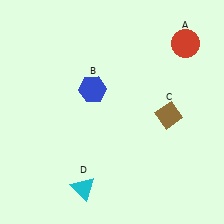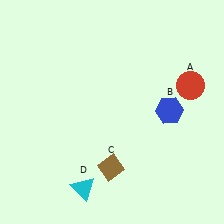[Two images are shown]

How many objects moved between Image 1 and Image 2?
3 objects moved between the two images.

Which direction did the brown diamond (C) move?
The brown diamond (C) moved left.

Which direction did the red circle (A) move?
The red circle (A) moved down.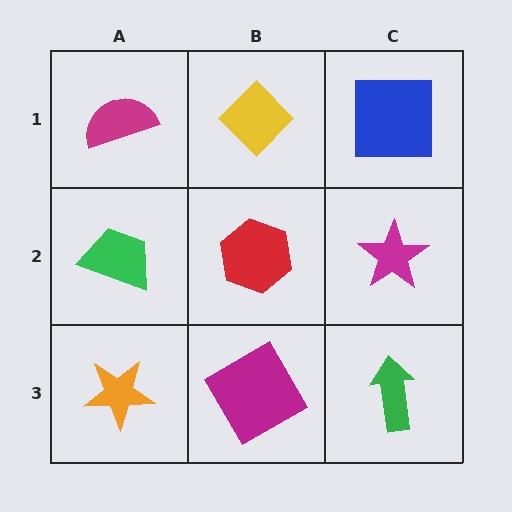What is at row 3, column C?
A green arrow.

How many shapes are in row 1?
3 shapes.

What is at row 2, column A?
A green trapezoid.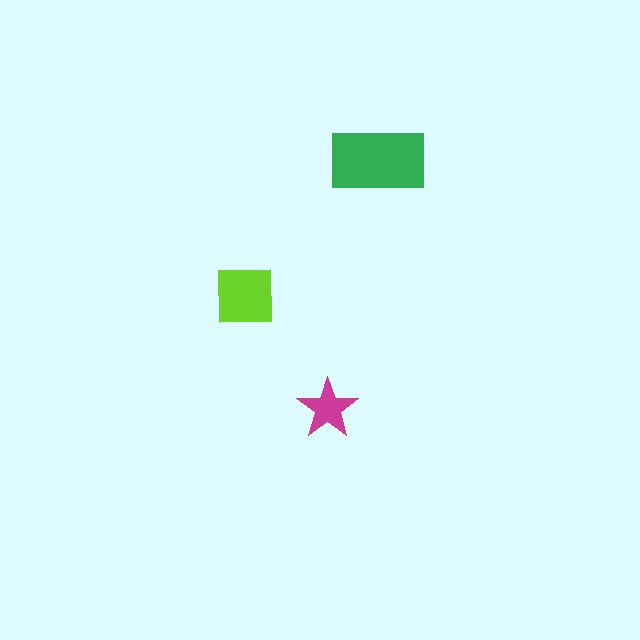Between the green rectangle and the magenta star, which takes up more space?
The green rectangle.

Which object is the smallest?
The magenta star.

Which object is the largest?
The green rectangle.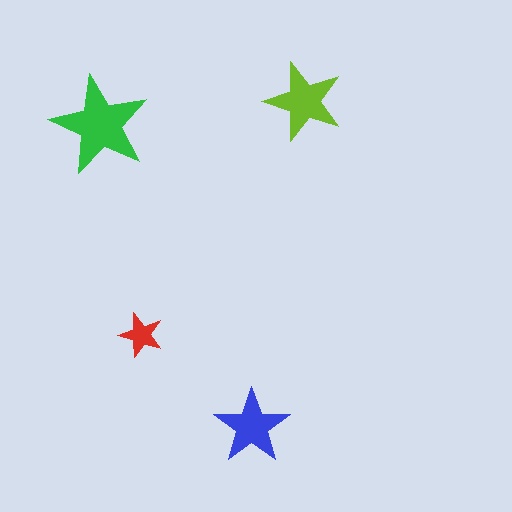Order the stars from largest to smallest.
the green one, the lime one, the blue one, the red one.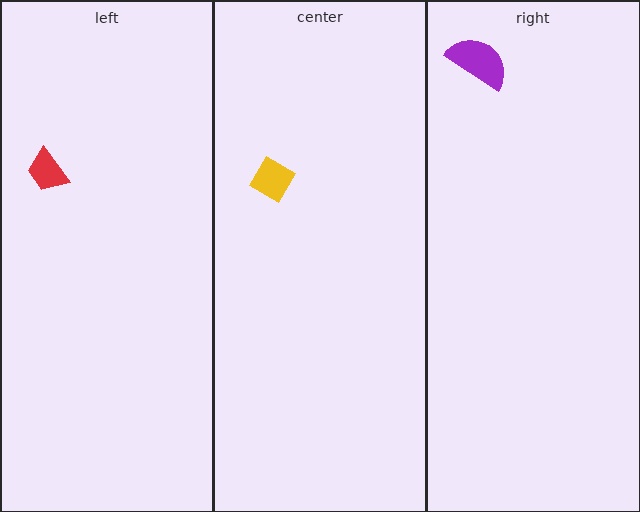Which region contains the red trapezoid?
The left region.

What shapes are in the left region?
The red trapezoid.